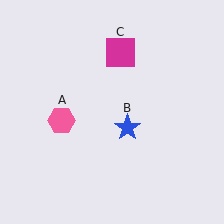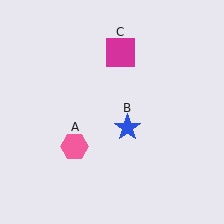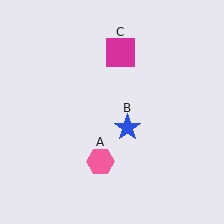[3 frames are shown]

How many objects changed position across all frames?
1 object changed position: pink hexagon (object A).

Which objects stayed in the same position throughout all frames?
Blue star (object B) and magenta square (object C) remained stationary.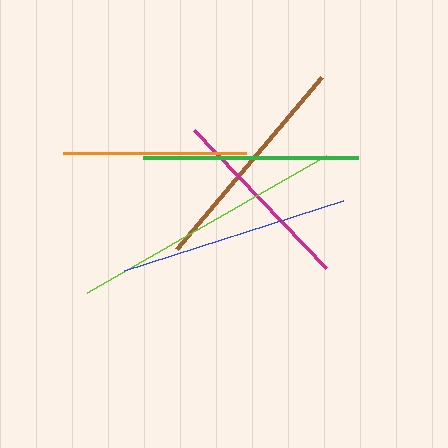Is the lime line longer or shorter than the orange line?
The lime line is longer than the orange line.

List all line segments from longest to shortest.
From longest to shortest: lime, blue, brown, green, magenta, orange.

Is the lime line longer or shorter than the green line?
The lime line is longer than the green line.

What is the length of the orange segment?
The orange segment is approximately 184 pixels long.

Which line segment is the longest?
The lime line is the longest at approximately 276 pixels.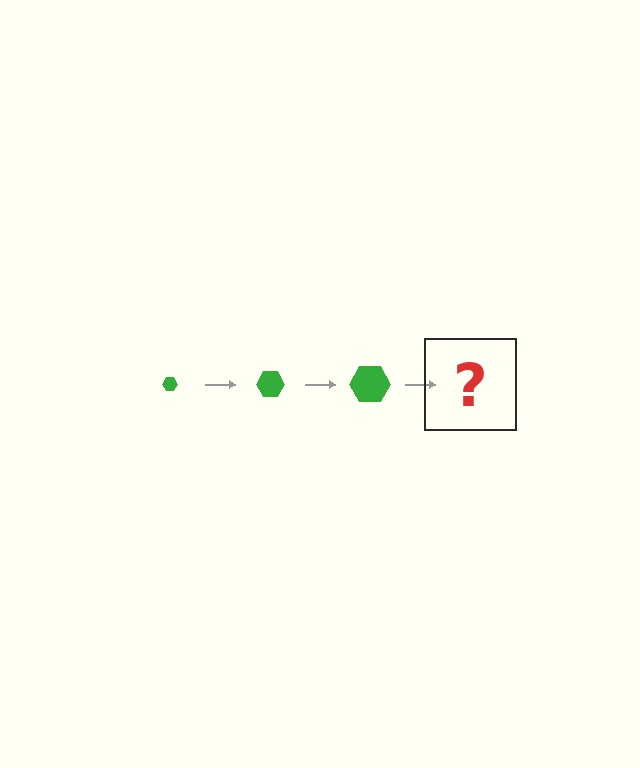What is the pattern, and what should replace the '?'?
The pattern is that the hexagon gets progressively larger each step. The '?' should be a green hexagon, larger than the previous one.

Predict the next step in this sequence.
The next step is a green hexagon, larger than the previous one.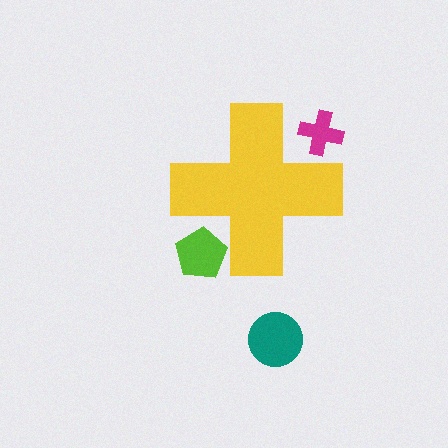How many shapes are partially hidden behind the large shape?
2 shapes are partially hidden.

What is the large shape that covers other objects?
A yellow cross.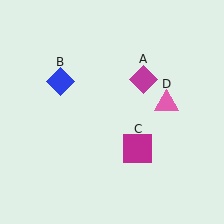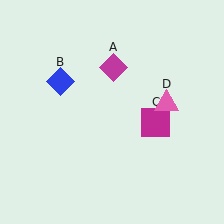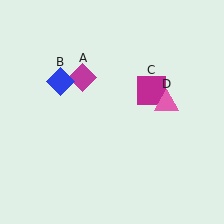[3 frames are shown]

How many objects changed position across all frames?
2 objects changed position: magenta diamond (object A), magenta square (object C).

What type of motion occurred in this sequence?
The magenta diamond (object A), magenta square (object C) rotated counterclockwise around the center of the scene.